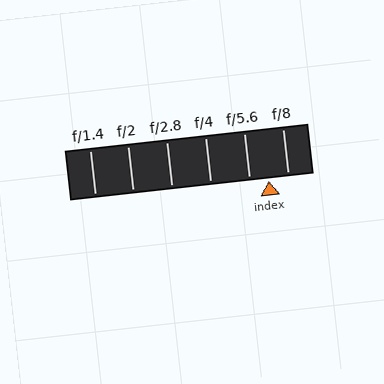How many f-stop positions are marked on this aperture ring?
There are 6 f-stop positions marked.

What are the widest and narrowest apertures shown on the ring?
The widest aperture shown is f/1.4 and the narrowest is f/8.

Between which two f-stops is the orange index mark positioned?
The index mark is between f/5.6 and f/8.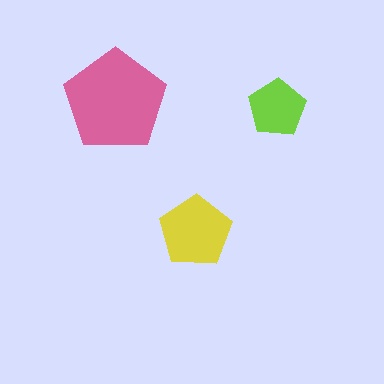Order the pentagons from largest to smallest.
the pink one, the yellow one, the lime one.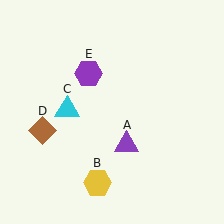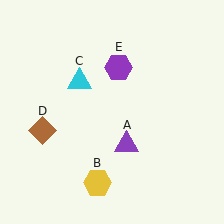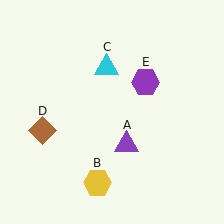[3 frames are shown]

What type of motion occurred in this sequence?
The cyan triangle (object C), purple hexagon (object E) rotated clockwise around the center of the scene.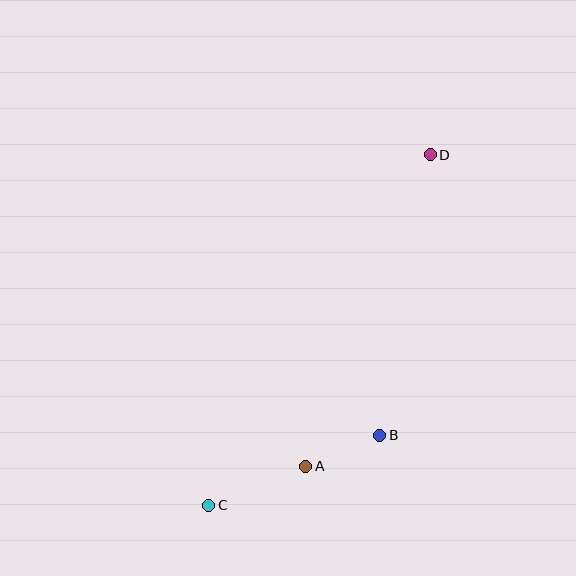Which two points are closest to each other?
Points A and B are closest to each other.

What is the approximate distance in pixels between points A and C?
The distance between A and C is approximately 105 pixels.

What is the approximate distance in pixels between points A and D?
The distance between A and D is approximately 336 pixels.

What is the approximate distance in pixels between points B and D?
The distance between B and D is approximately 285 pixels.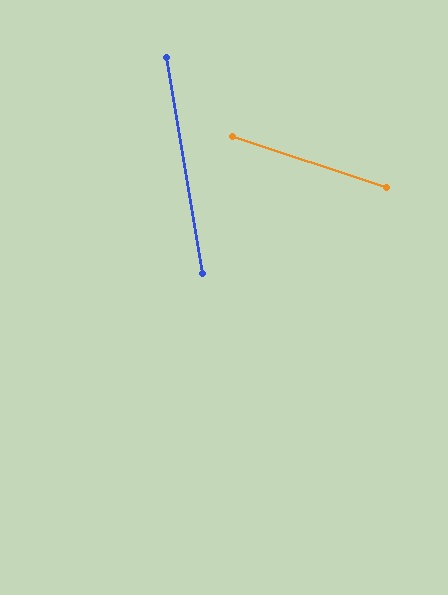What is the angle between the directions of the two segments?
Approximately 62 degrees.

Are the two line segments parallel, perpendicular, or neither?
Neither parallel nor perpendicular — they differ by about 62°.